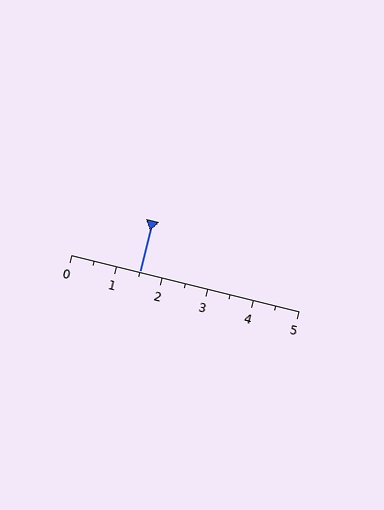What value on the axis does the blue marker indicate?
The marker indicates approximately 1.5.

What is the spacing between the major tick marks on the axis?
The major ticks are spaced 1 apart.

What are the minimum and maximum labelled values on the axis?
The axis runs from 0 to 5.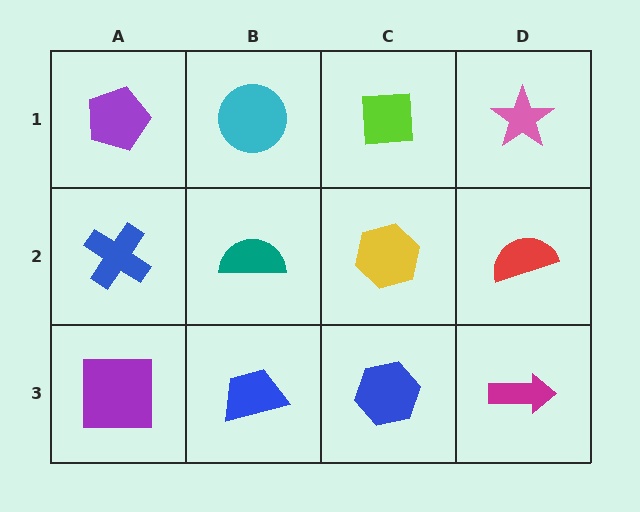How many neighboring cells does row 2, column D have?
3.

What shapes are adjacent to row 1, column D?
A red semicircle (row 2, column D), a lime square (row 1, column C).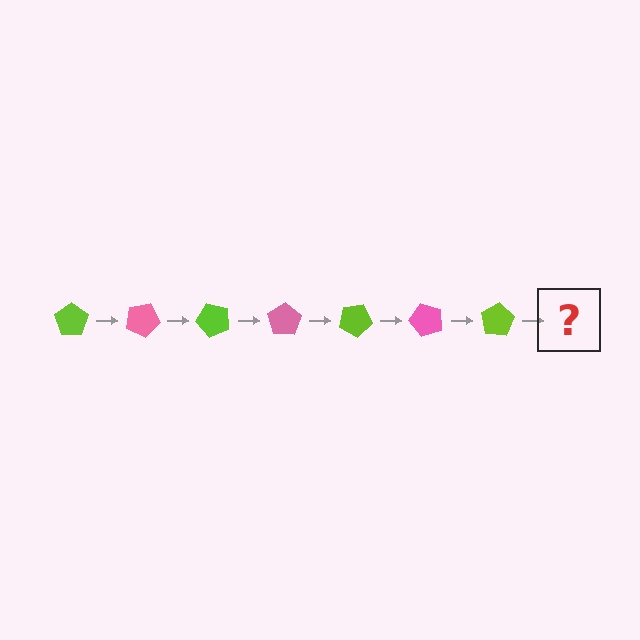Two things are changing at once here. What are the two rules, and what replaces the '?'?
The two rules are that it rotates 25 degrees each step and the color cycles through lime and pink. The '?' should be a pink pentagon, rotated 175 degrees from the start.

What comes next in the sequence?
The next element should be a pink pentagon, rotated 175 degrees from the start.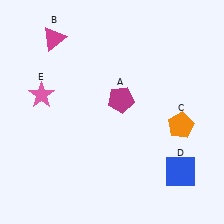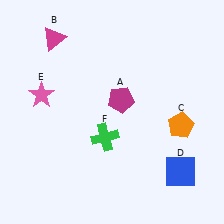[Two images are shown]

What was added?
A green cross (F) was added in Image 2.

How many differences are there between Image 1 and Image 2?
There is 1 difference between the two images.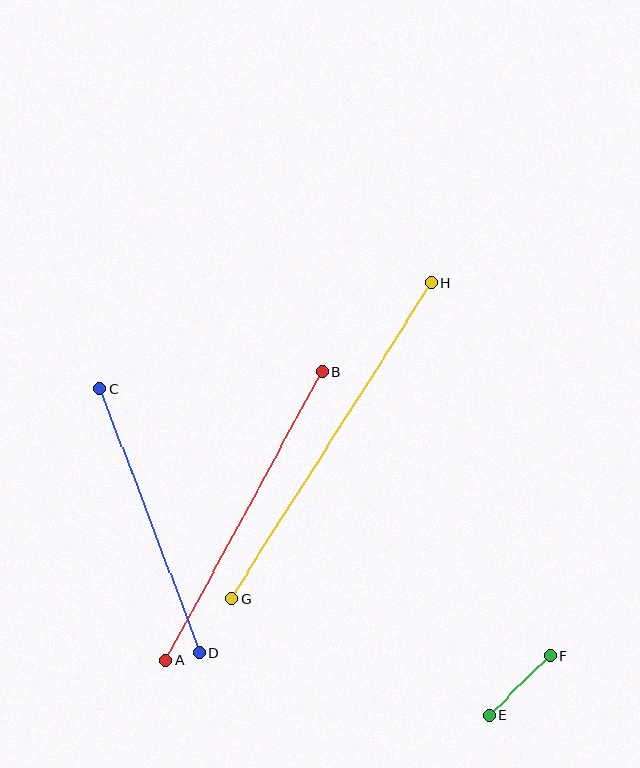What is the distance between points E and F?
The distance is approximately 86 pixels.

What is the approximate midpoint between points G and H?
The midpoint is at approximately (331, 441) pixels.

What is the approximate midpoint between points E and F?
The midpoint is at approximately (520, 685) pixels.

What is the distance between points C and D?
The distance is approximately 282 pixels.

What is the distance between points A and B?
The distance is approximately 328 pixels.